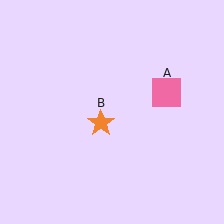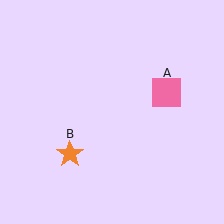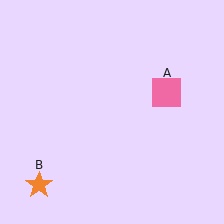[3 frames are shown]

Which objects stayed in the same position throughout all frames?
Pink square (object A) remained stationary.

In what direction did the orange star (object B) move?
The orange star (object B) moved down and to the left.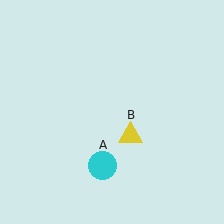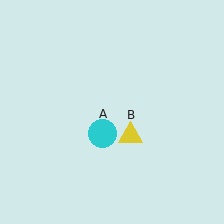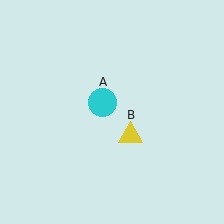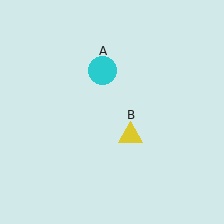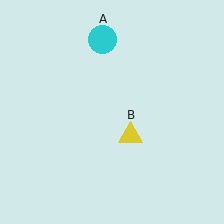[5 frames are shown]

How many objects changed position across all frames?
1 object changed position: cyan circle (object A).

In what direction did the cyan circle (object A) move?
The cyan circle (object A) moved up.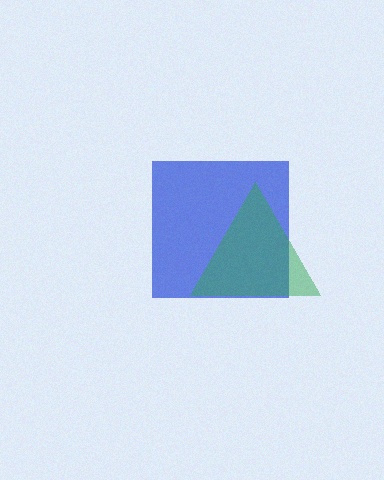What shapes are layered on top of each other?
The layered shapes are: a blue square, a green triangle.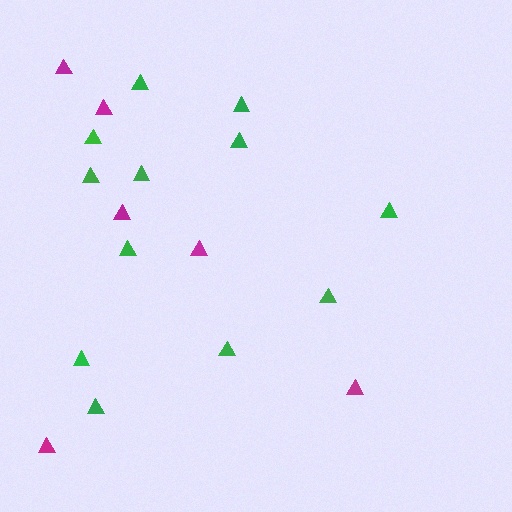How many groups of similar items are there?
There are 2 groups: one group of magenta triangles (6) and one group of green triangles (12).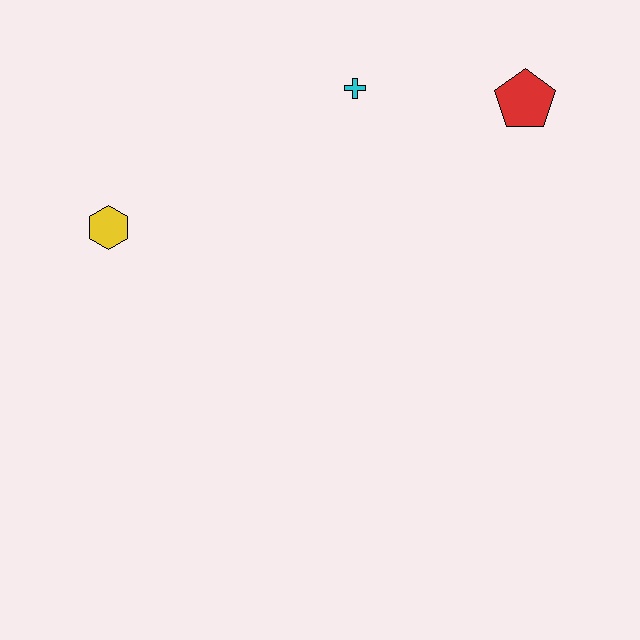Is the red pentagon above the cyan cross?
No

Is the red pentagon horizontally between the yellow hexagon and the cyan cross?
No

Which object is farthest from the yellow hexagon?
The red pentagon is farthest from the yellow hexagon.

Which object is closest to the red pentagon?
The cyan cross is closest to the red pentagon.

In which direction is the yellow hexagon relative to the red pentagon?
The yellow hexagon is to the left of the red pentagon.